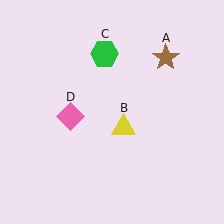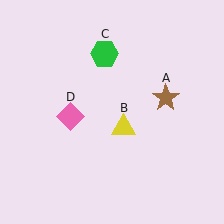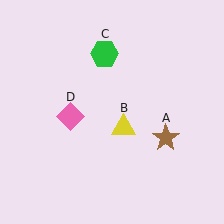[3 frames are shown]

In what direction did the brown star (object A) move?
The brown star (object A) moved down.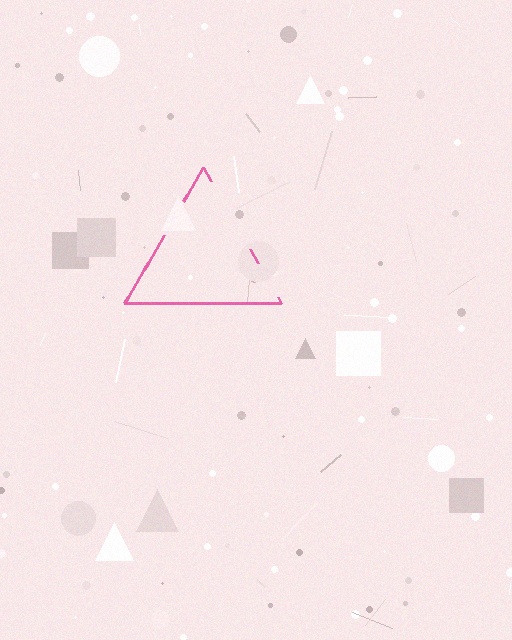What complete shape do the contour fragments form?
The contour fragments form a triangle.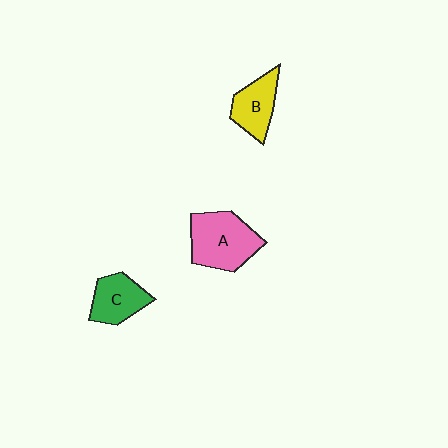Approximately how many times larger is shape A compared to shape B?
Approximately 1.5 times.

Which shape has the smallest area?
Shape B (yellow).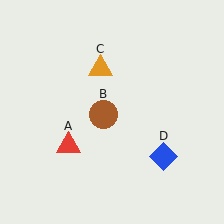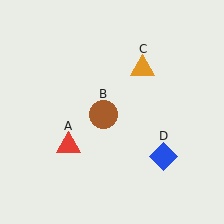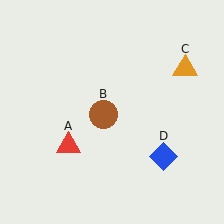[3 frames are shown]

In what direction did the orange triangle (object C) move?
The orange triangle (object C) moved right.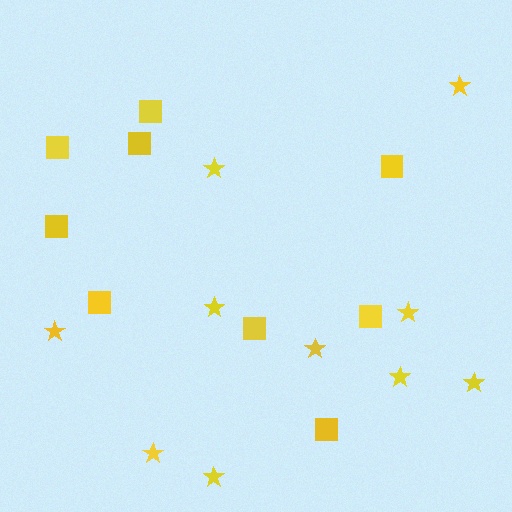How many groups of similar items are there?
There are 2 groups: one group of stars (10) and one group of squares (9).